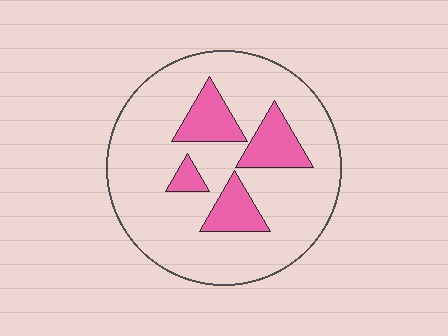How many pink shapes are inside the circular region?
4.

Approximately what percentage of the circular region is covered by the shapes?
Approximately 20%.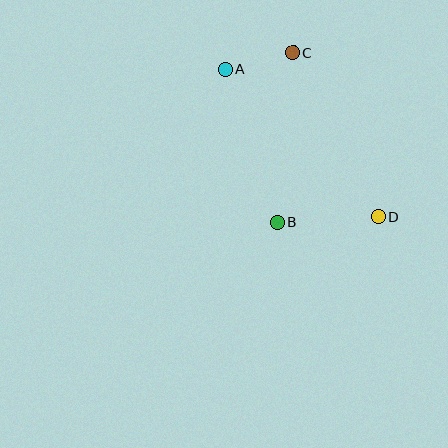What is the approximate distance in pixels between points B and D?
The distance between B and D is approximately 102 pixels.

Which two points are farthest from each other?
Points A and D are farthest from each other.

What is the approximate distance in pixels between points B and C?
The distance between B and C is approximately 170 pixels.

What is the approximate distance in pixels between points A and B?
The distance between A and B is approximately 161 pixels.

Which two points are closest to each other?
Points A and C are closest to each other.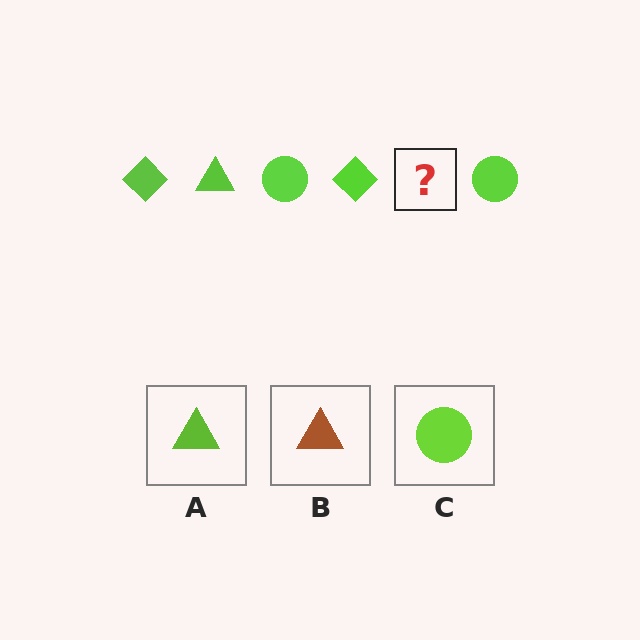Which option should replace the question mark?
Option A.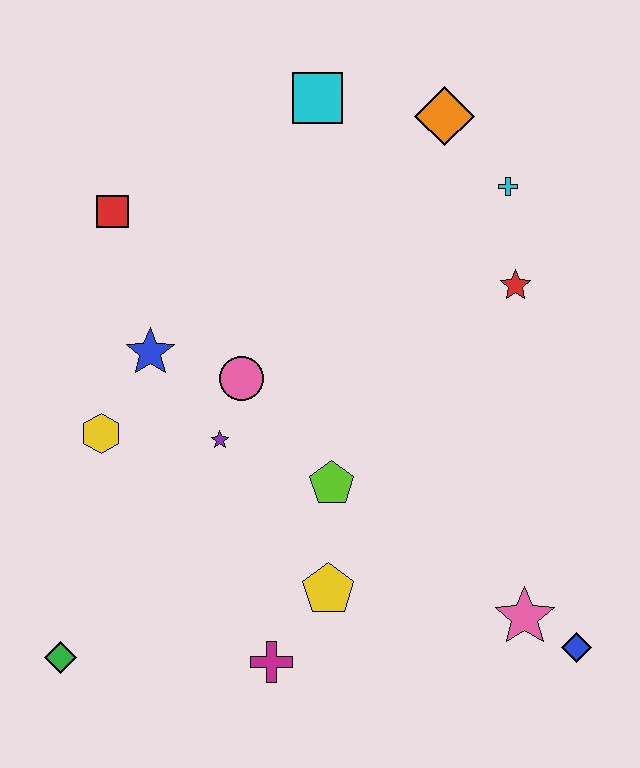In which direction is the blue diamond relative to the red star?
The blue diamond is below the red star.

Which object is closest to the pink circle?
The purple star is closest to the pink circle.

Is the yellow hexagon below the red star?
Yes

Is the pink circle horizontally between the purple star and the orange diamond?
Yes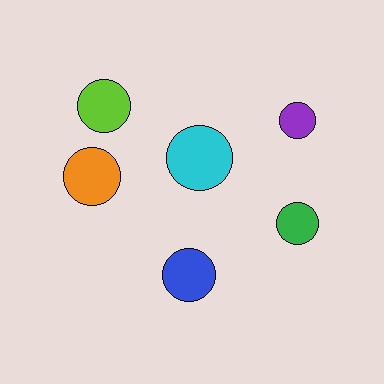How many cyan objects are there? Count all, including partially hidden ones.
There is 1 cyan object.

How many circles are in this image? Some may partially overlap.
There are 6 circles.